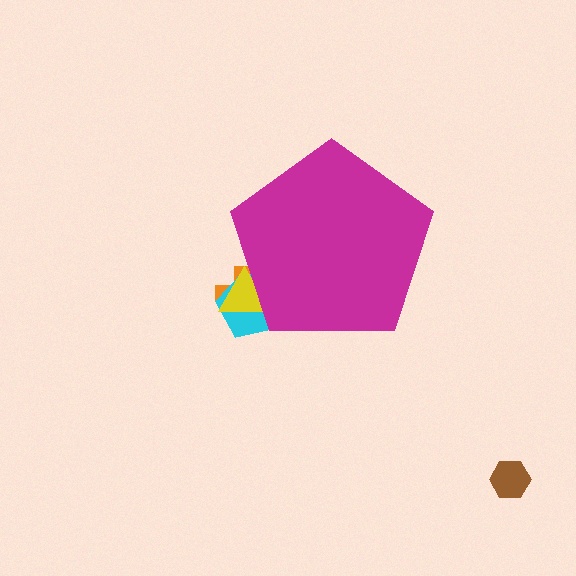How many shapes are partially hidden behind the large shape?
3 shapes are partially hidden.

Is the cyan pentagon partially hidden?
Yes, the cyan pentagon is partially hidden behind the magenta pentagon.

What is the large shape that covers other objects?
A magenta pentagon.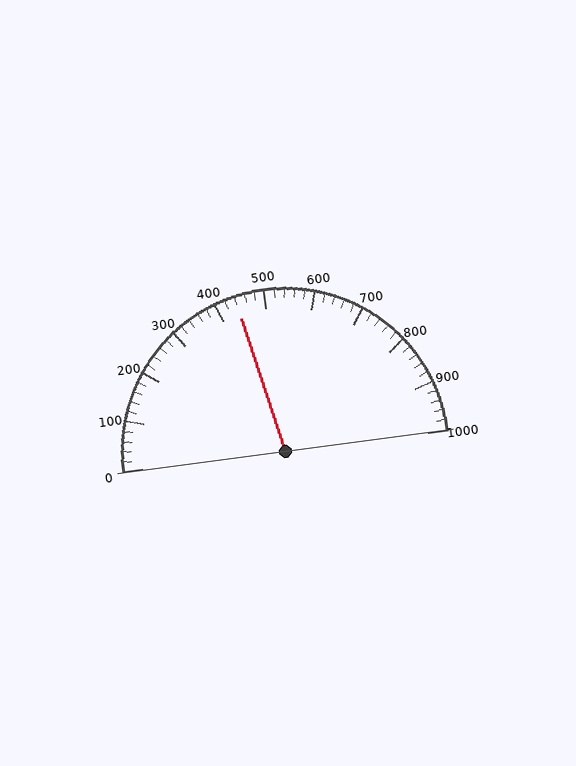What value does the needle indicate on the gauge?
The needle indicates approximately 440.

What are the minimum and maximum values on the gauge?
The gauge ranges from 0 to 1000.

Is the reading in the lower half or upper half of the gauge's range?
The reading is in the lower half of the range (0 to 1000).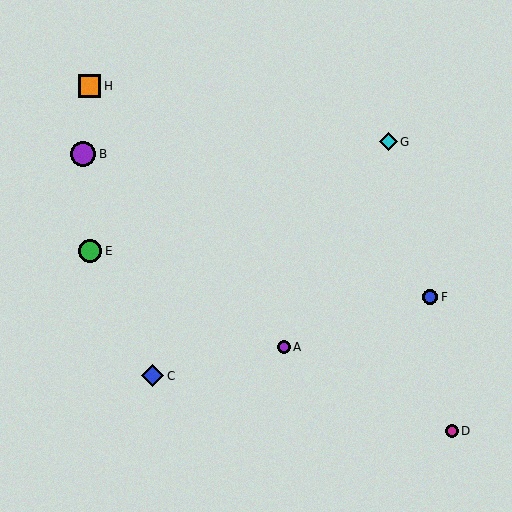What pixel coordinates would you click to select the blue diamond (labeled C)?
Click at (153, 376) to select the blue diamond C.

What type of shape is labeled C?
Shape C is a blue diamond.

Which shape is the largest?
The purple circle (labeled B) is the largest.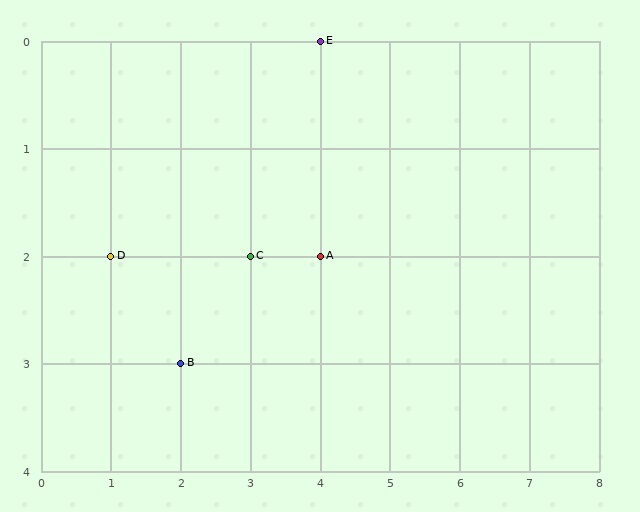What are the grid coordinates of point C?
Point C is at grid coordinates (3, 2).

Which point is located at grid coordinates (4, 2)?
Point A is at (4, 2).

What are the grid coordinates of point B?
Point B is at grid coordinates (2, 3).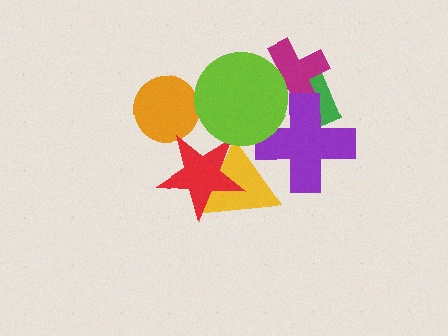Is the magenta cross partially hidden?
Yes, it is partially covered by another shape.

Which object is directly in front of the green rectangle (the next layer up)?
The magenta cross is directly in front of the green rectangle.